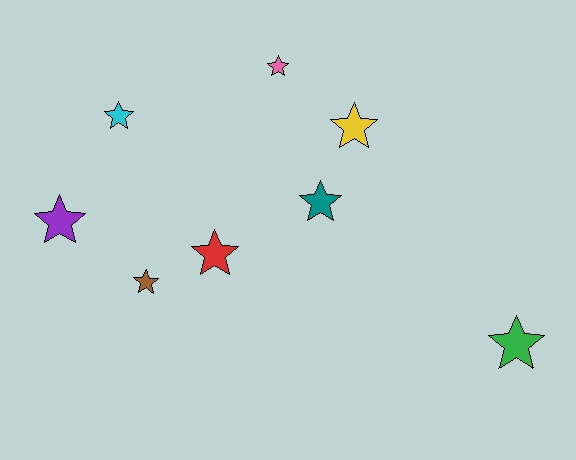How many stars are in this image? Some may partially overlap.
There are 8 stars.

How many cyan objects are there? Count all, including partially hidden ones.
There is 1 cyan object.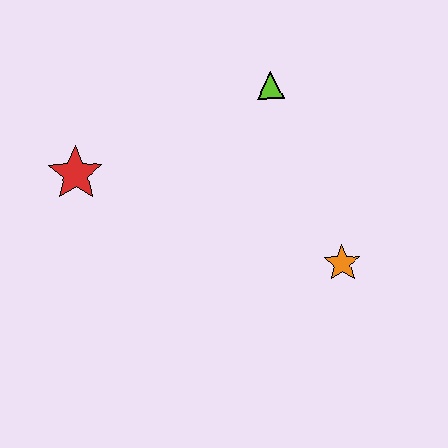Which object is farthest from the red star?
The orange star is farthest from the red star.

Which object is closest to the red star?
The lime triangle is closest to the red star.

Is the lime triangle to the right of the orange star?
No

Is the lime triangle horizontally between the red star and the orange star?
Yes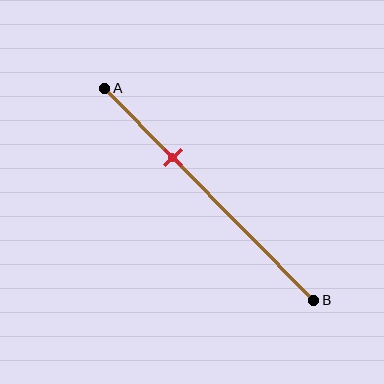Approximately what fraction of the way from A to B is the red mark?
The red mark is approximately 35% of the way from A to B.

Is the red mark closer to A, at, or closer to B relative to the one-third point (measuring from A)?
The red mark is approximately at the one-third point of segment AB.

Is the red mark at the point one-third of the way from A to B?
Yes, the mark is approximately at the one-third point.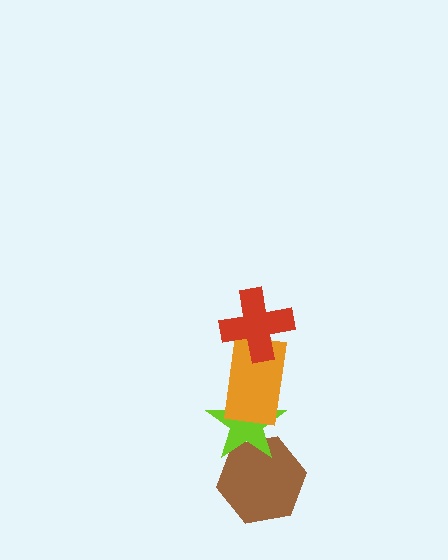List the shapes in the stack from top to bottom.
From top to bottom: the red cross, the orange rectangle, the lime star, the brown hexagon.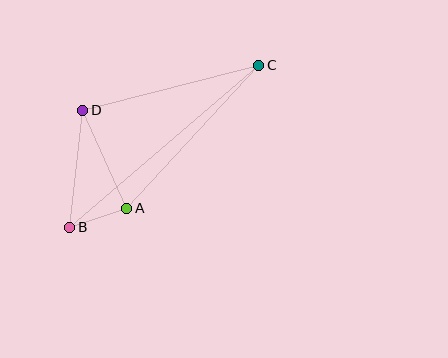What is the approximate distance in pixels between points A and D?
The distance between A and D is approximately 107 pixels.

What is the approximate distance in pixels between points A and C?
The distance between A and C is approximately 195 pixels.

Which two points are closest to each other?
Points A and B are closest to each other.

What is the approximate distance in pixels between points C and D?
The distance between C and D is approximately 182 pixels.